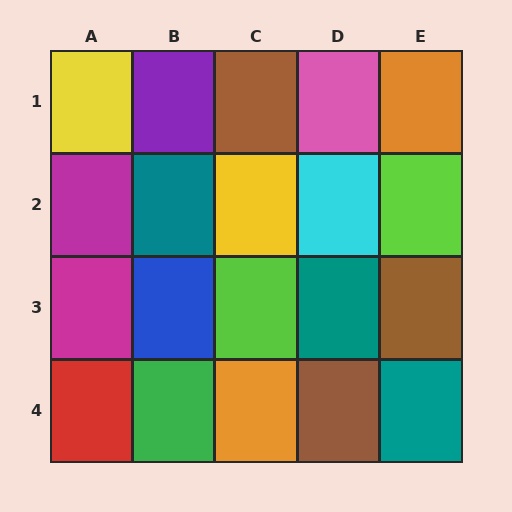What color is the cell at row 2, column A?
Magenta.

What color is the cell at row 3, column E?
Brown.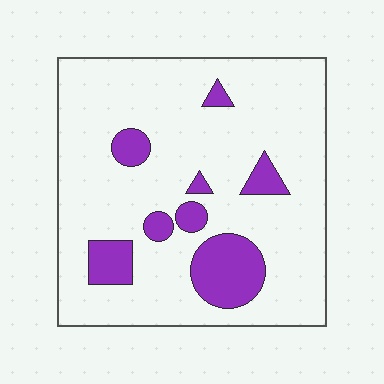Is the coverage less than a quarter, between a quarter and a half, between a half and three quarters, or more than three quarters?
Less than a quarter.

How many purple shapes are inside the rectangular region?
8.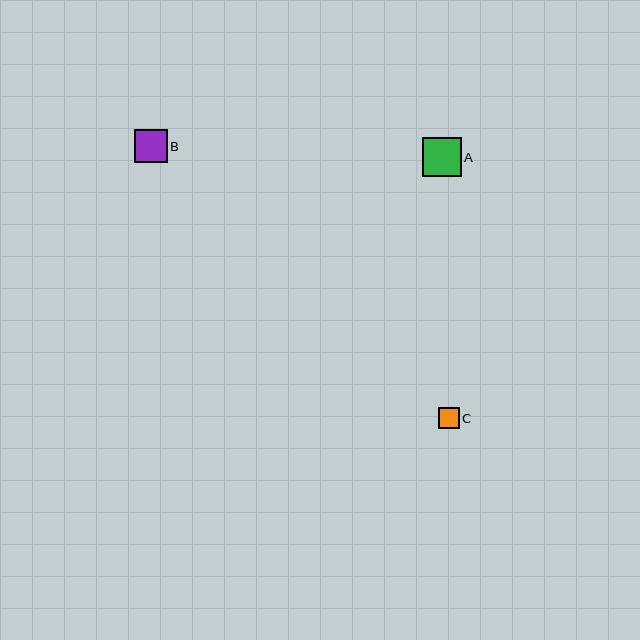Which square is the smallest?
Square C is the smallest with a size of approximately 21 pixels.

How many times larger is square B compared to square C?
Square B is approximately 1.6 times the size of square C.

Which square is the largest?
Square A is the largest with a size of approximately 39 pixels.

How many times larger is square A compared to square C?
Square A is approximately 1.9 times the size of square C.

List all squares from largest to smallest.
From largest to smallest: A, B, C.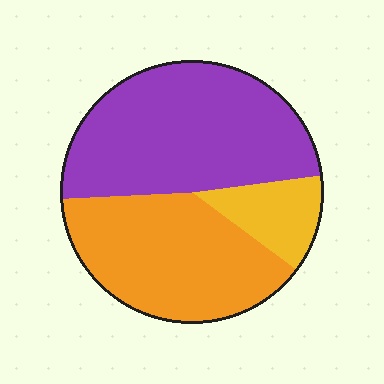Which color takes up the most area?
Purple, at roughly 50%.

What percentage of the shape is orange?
Orange takes up between a third and a half of the shape.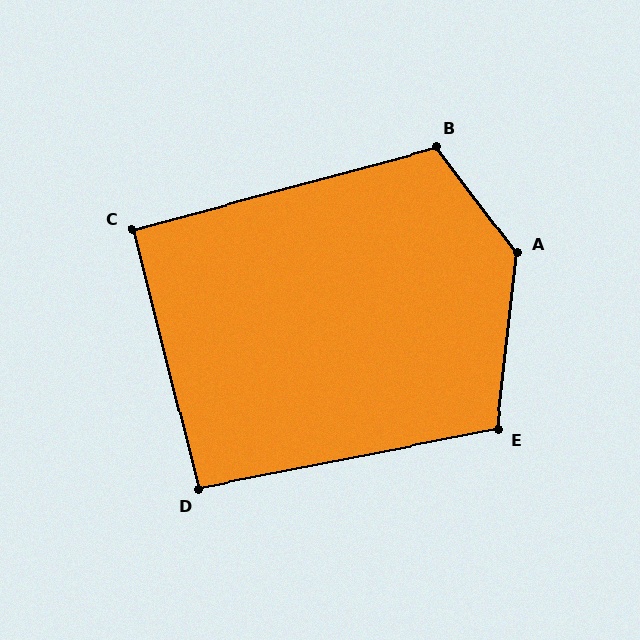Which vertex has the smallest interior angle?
C, at approximately 91 degrees.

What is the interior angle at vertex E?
Approximately 108 degrees (obtuse).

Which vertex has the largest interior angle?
A, at approximately 136 degrees.